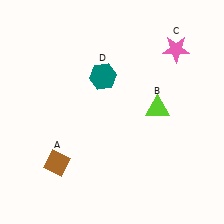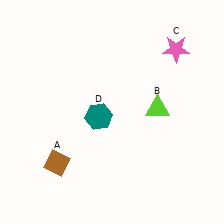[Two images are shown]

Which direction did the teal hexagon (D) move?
The teal hexagon (D) moved down.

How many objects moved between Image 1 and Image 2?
1 object moved between the two images.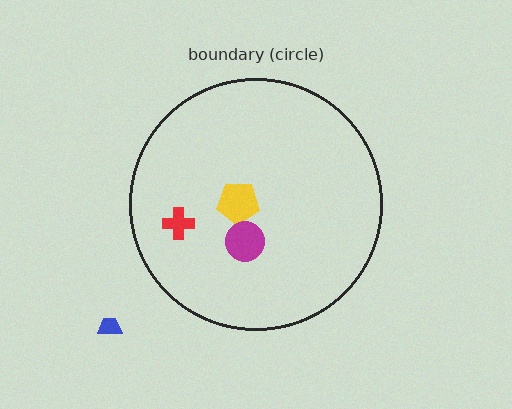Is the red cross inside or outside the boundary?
Inside.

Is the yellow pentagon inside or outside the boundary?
Inside.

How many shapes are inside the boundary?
3 inside, 1 outside.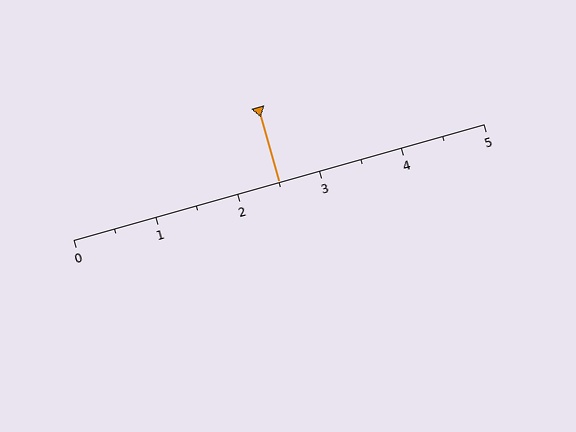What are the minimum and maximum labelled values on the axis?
The axis runs from 0 to 5.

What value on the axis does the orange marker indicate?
The marker indicates approximately 2.5.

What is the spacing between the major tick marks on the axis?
The major ticks are spaced 1 apart.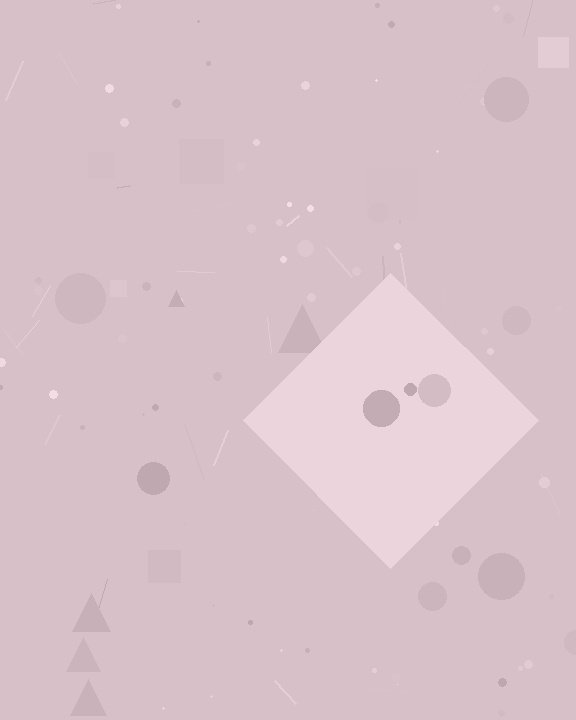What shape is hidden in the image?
A diamond is hidden in the image.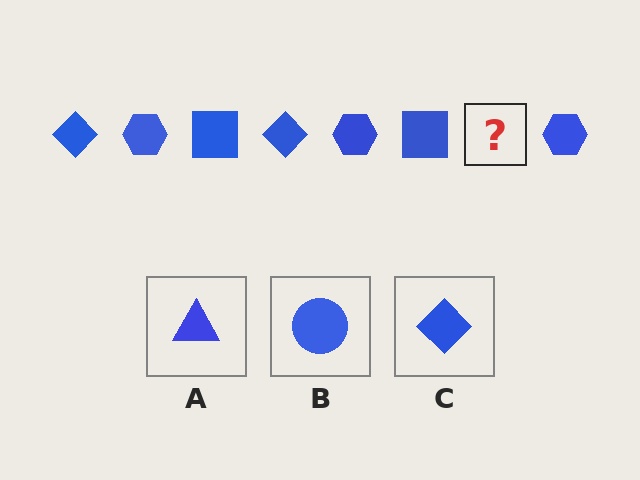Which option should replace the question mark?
Option C.